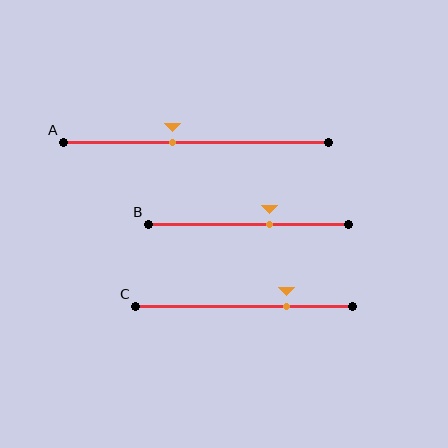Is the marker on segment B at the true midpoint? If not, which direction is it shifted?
No, the marker on segment B is shifted to the right by about 10% of the segment length.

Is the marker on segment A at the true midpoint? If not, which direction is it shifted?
No, the marker on segment A is shifted to the left by about 9% of the segment length.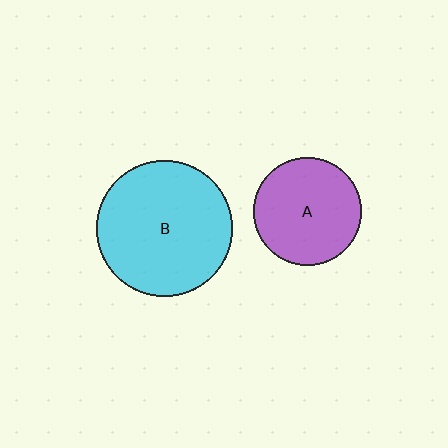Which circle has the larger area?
Circle B (cyan).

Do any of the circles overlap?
No, none of the circles overlap.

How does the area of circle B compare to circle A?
Approximately 1.6 times.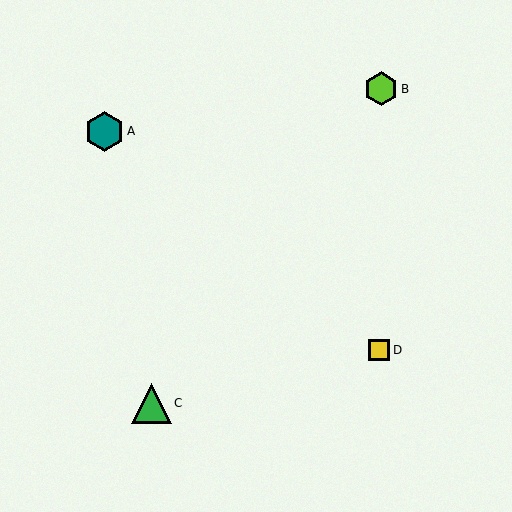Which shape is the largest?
The green triangle (labeled C) is the largest.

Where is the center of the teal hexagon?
The center of the teal hexagon is at (104, 131).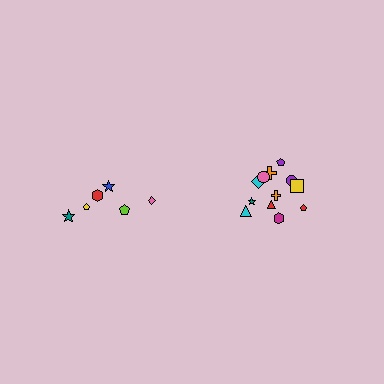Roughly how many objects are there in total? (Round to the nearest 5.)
Roughly 20 objects in total.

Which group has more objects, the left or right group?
The right group.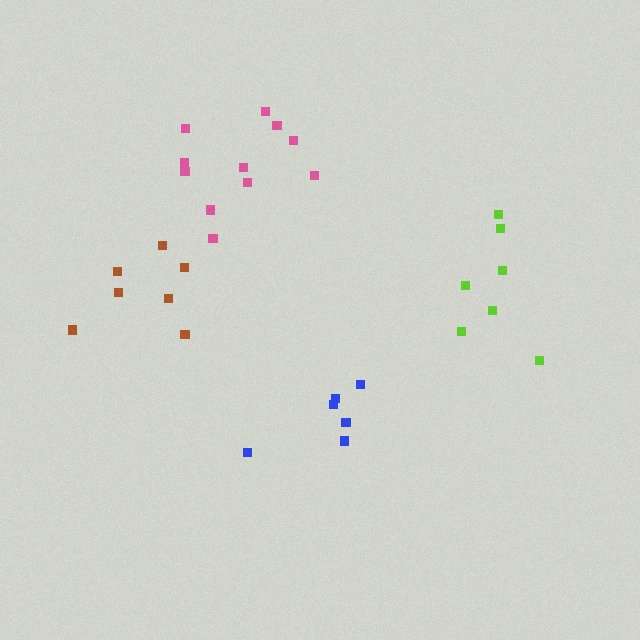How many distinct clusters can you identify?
There are 4 distinct clusters.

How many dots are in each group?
Group 1: 7 dots, Group 2: 6 dots, Group 3: 11 dots, Group 4: 7 dots (31 total).